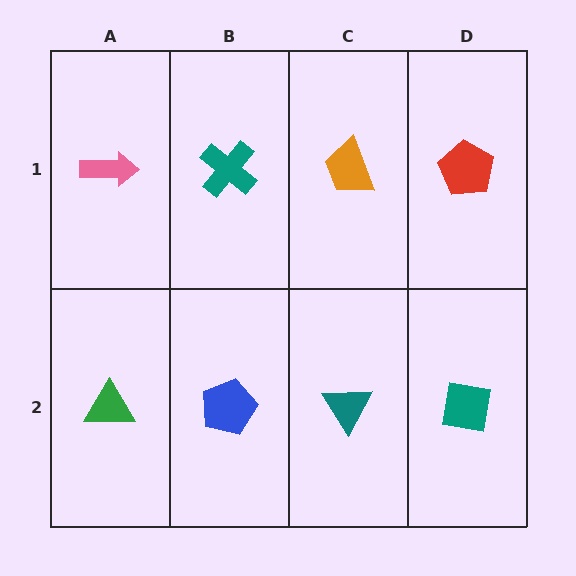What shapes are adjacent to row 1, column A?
A green triangle (row 2, column A), a teal cross (row 1, column B).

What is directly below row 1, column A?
A green triangle.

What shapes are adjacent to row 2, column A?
A pink arrow (row 1, column A), a blue pentagon (row 2, column B).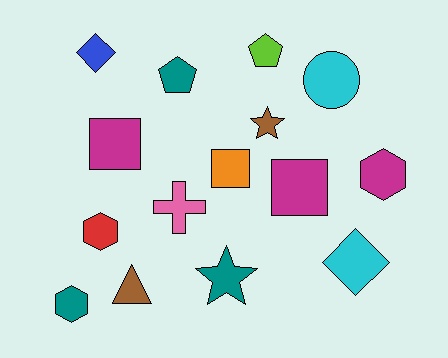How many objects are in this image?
There are 15 objects.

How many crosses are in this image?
There is 1 cross.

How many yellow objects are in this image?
There are no yellow objects.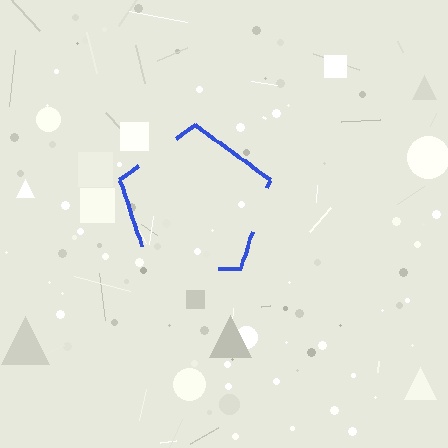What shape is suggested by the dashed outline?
The dashed outline suggests a pentagon.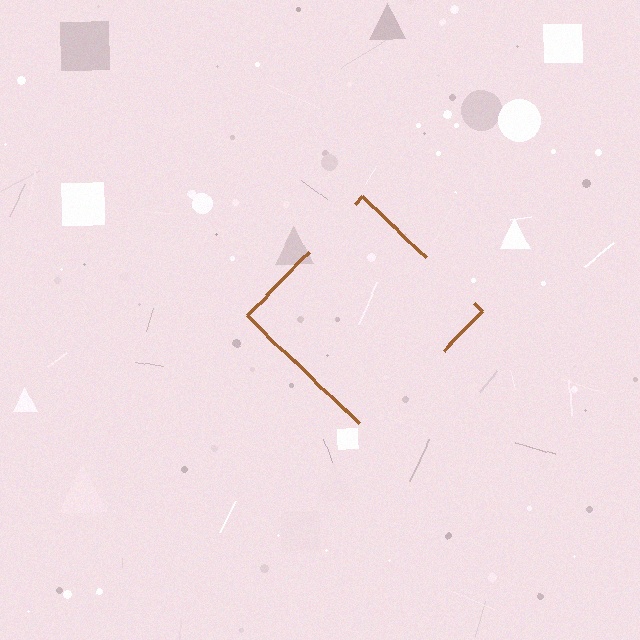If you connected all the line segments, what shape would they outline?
They would outline a diamond.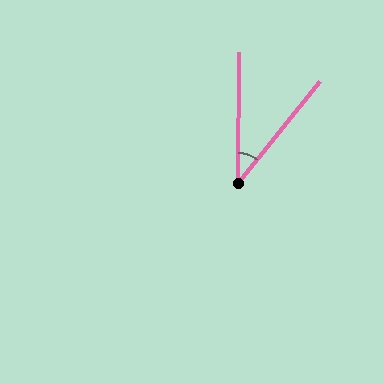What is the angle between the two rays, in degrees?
Approximately 38 degrees.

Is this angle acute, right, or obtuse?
It is acute.